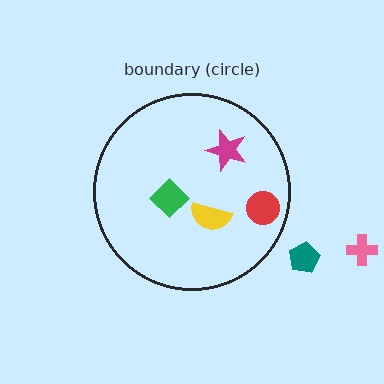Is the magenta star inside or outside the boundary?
Inside.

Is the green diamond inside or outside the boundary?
Inside.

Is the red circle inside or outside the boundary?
Inside.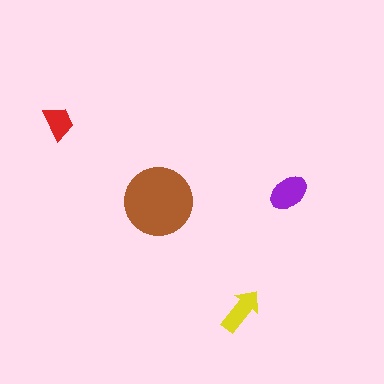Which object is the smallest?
The red trapezoid.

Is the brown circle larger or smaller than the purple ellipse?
Larger.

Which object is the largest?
The brown circle.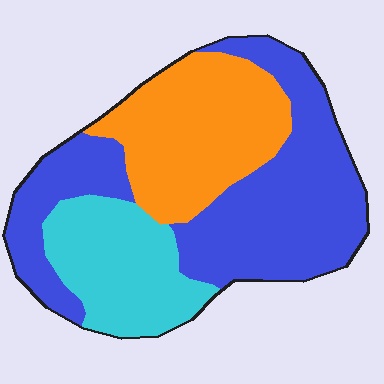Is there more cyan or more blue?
Blue.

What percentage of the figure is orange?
Orange covers about 30% of the figure.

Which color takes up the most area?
Blue, at roughly 50%.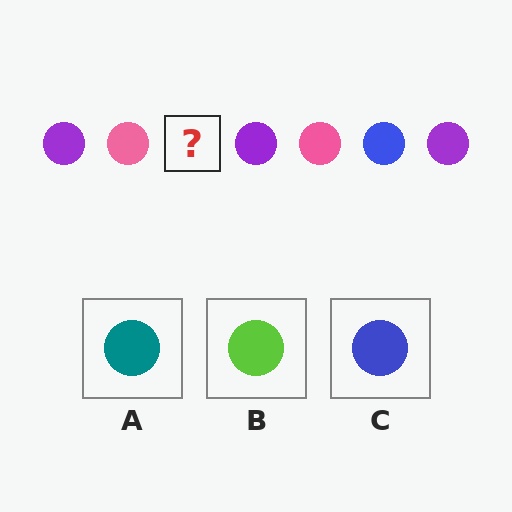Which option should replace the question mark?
Option C.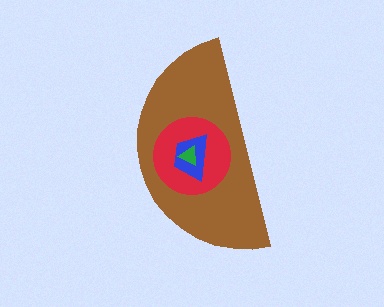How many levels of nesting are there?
4.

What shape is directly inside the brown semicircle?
The red circle.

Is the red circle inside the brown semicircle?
Yes.